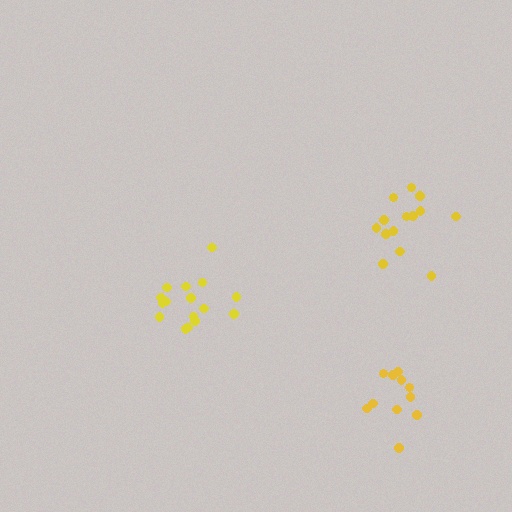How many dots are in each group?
Group 1: 16 dots, Group 2: 11 dots, Group 3: 14 dots (41 total).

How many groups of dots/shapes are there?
There are 3 groups.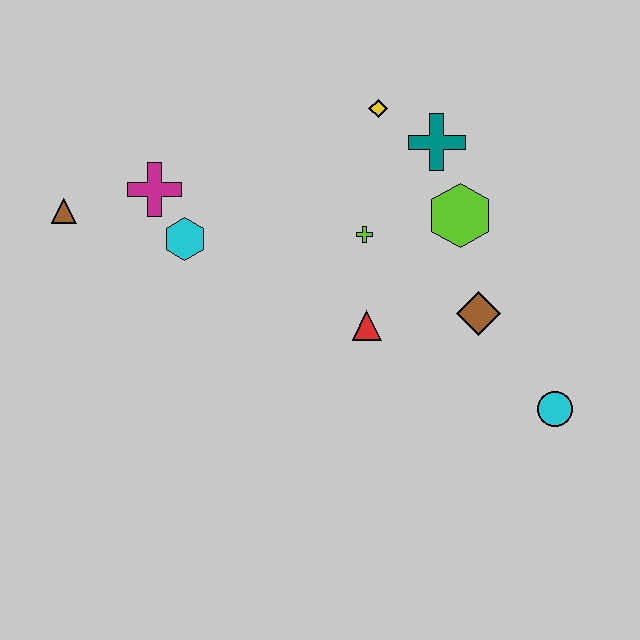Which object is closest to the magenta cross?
The cyan hexagon is closest to the magenta cross.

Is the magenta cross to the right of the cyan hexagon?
No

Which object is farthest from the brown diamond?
The brown triangle is farthest from the brown diamond.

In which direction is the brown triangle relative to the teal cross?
The brown triangle is to the left of the teal cross.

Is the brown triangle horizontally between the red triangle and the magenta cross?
No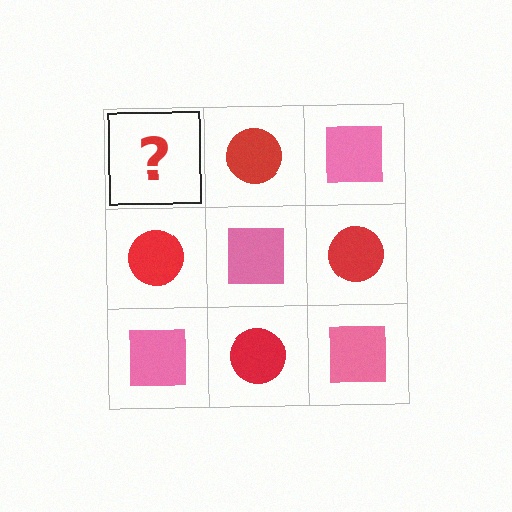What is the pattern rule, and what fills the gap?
The rule is that it alternates pink square and red circle in a checkerboard pattern. The gap should be filled with a pink square.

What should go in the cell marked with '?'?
The missing cell should contain a pink square.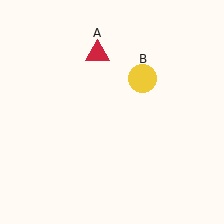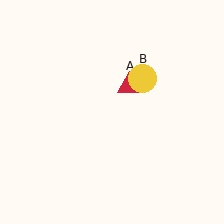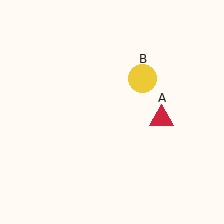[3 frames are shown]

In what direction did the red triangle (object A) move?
The red triangle (object A) moved down and to the right.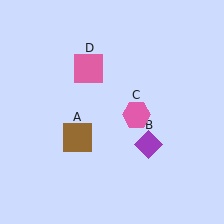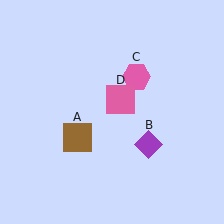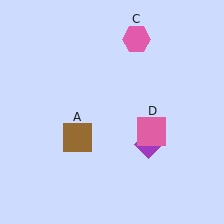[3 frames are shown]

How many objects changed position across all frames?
2 objects changed position: pink hexagon (object C), pink square (object D).